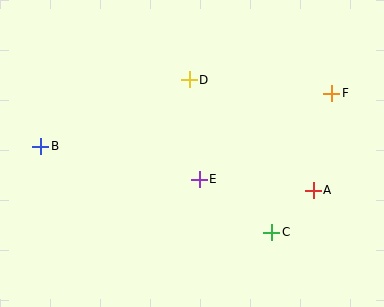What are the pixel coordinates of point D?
Point D is at (189, 80).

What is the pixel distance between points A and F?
The distance between A and F is 98 pixels.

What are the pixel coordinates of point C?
Point C is at (272, 232).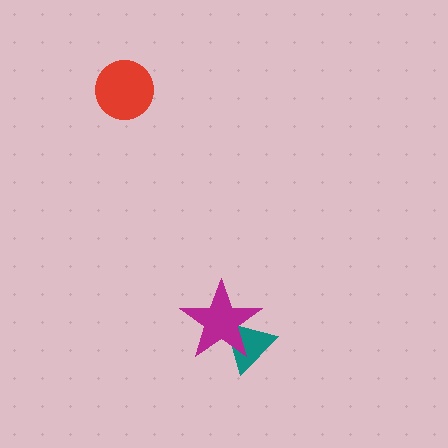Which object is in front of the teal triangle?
The magenta star is in front of the teal triangle.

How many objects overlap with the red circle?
0 objects overlap with the red circle.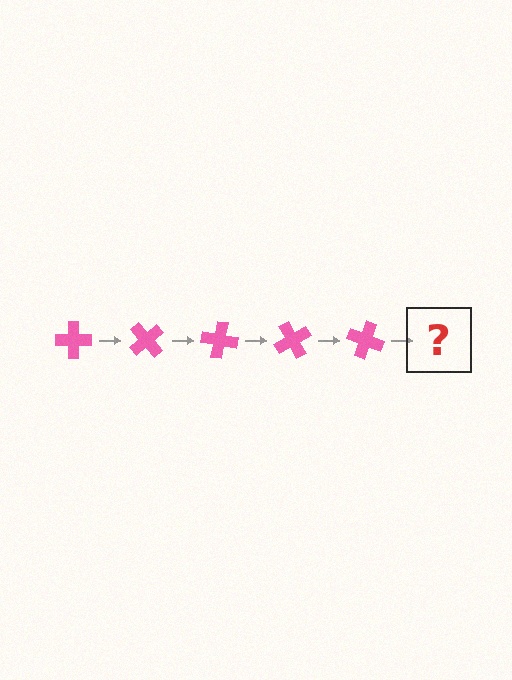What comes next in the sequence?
The next element should be a pink cross rotated 250 degrees.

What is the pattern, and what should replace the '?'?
The pattern is that the cross rotates 50 degrees each step. The '?' should be a pink cross rotated 250 degrees.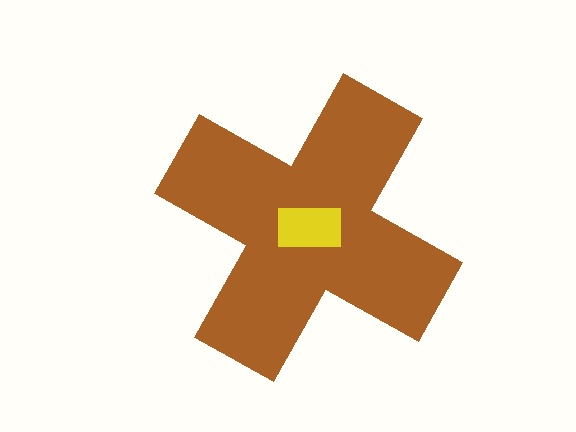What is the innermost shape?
The yellow rectangle.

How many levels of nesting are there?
2.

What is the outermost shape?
The brown cross.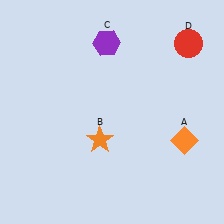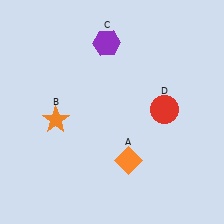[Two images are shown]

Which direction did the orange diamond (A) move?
The orange diamond (A) moved left.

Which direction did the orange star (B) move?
The orange star (B) moved left.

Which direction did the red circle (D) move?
The red circle (D) moved down.